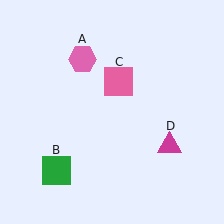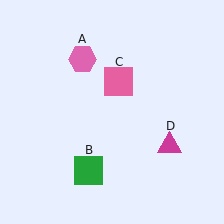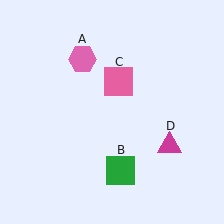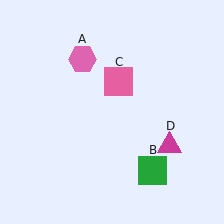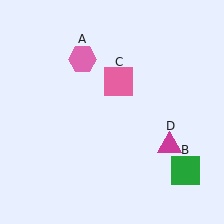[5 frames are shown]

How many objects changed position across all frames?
1 object changed position: green square (object B).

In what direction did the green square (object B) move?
The green square (object B) moved right.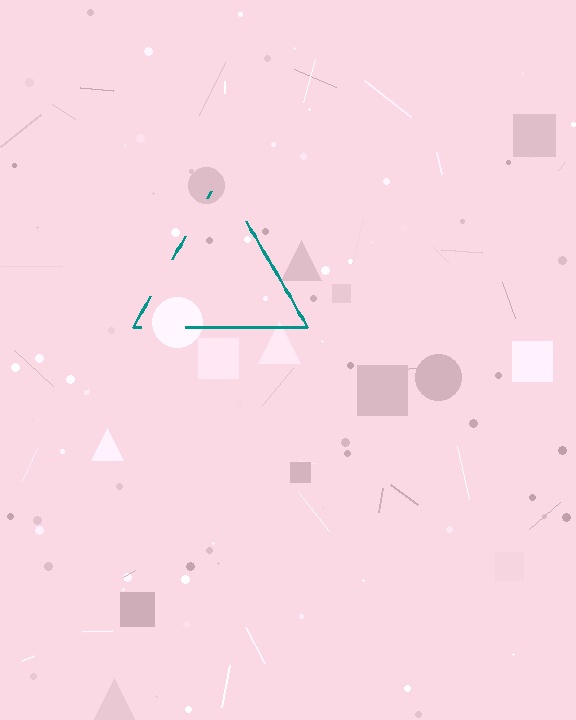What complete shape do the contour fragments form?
The contour fragments form a triangle.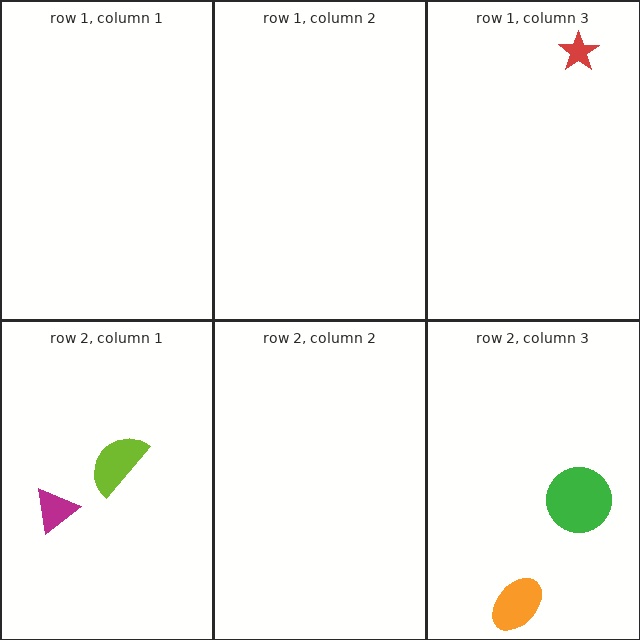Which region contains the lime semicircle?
The row 2, column 1 region.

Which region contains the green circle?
The row 2, column 3 region.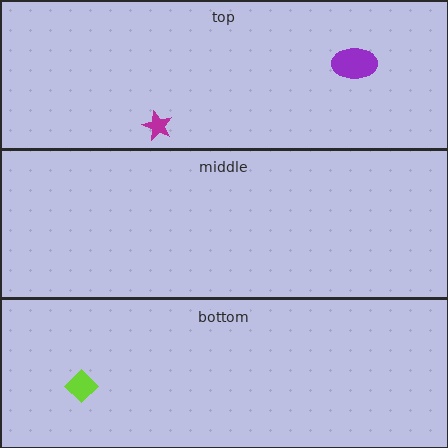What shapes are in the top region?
The magenta star, the purple ellipse.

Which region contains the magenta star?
The top region.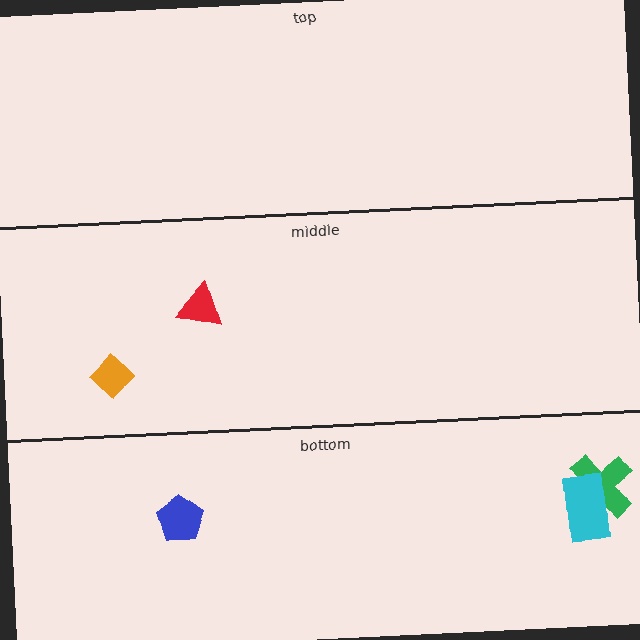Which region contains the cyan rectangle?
The bottom region.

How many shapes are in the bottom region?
3.